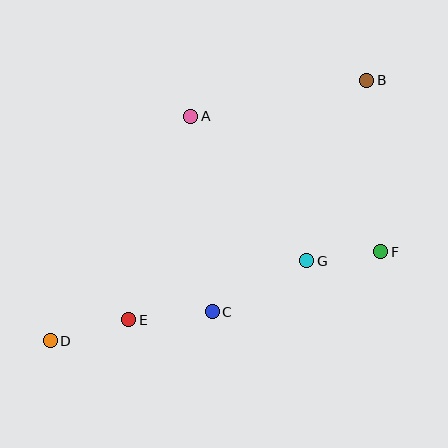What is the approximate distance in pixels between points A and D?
The distance between A and D is approximately 265 pixels.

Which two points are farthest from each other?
Points B and D are farthest from each other.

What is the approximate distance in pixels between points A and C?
The distance between A and C is approximately 196 pixels.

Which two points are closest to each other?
Points F and G are closest to each other.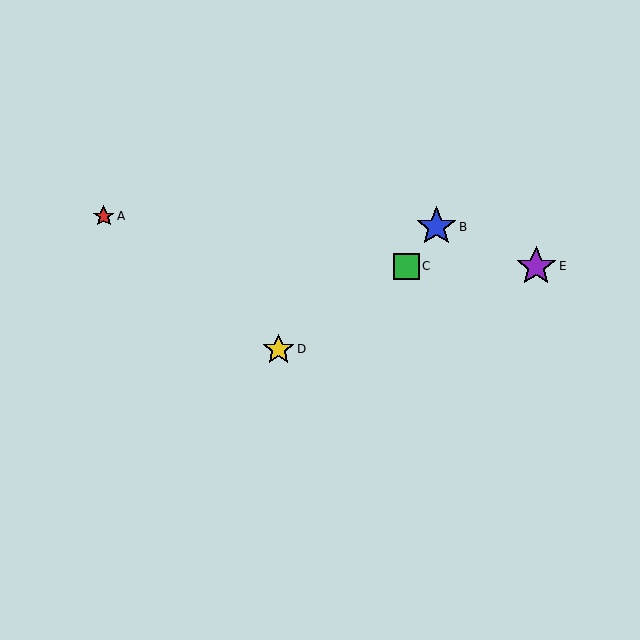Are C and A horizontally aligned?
No, C is at y≈266 and A is at y≈216.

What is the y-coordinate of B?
Object B is at y≈227.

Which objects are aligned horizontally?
Objects C, E are aligned horizontally.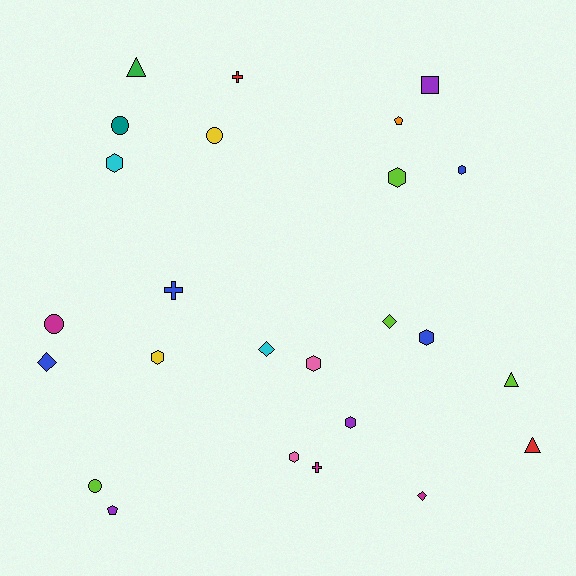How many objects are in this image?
There are 25 objects.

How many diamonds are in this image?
There are 4 diamonds.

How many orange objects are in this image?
There is 1 orange object.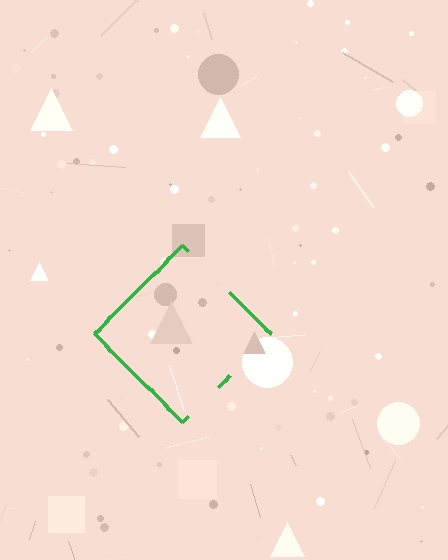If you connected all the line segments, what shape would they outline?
They would outline a diamond.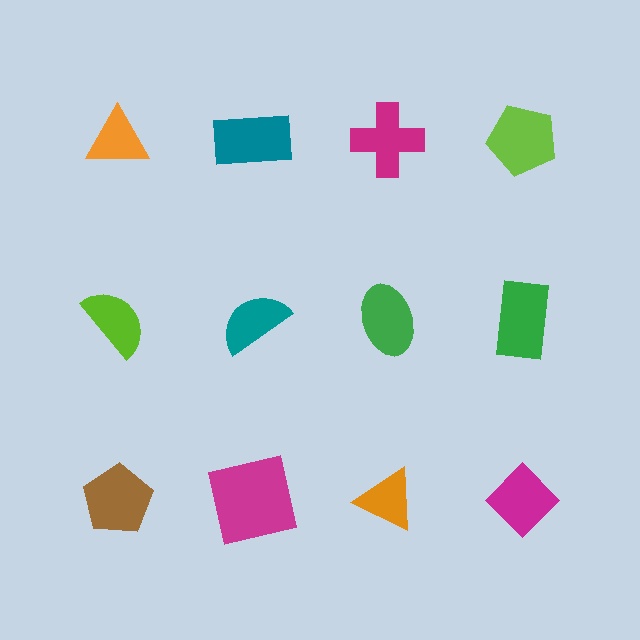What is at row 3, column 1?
A brown pentagon.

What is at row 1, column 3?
A magenta cross.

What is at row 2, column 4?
A green rectangle.